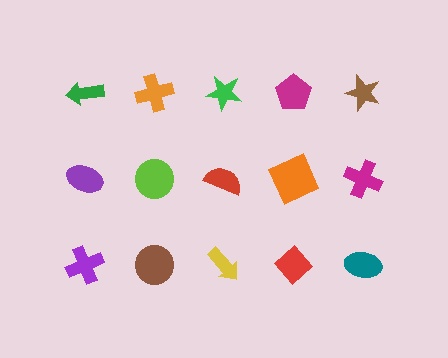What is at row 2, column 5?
A magenta cross.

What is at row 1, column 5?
A brown star.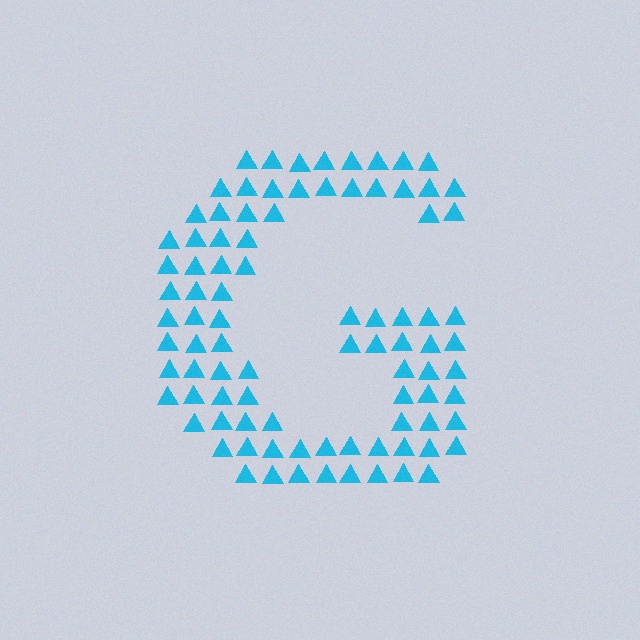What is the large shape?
The large shape is the letter G.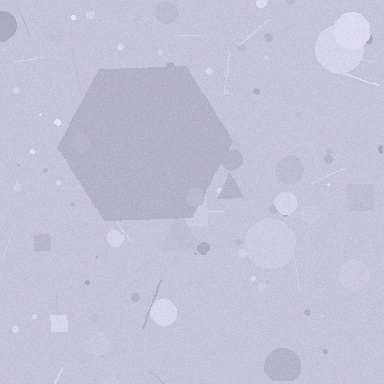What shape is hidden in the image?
A hexagon is hidden in the image.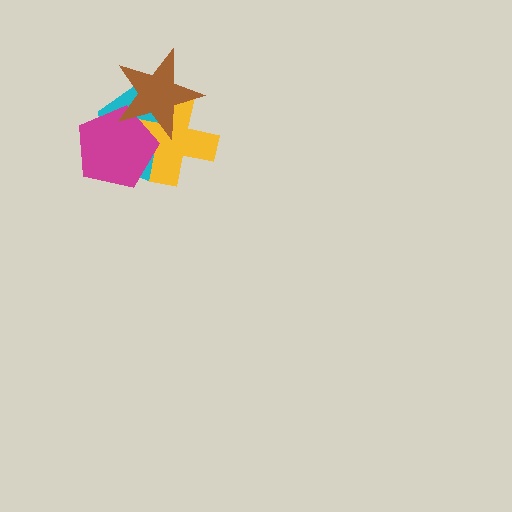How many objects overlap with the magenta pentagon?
3 objects overlap with the magenta pentagon.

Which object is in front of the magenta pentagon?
The brown star is in front of the magenta pentagon.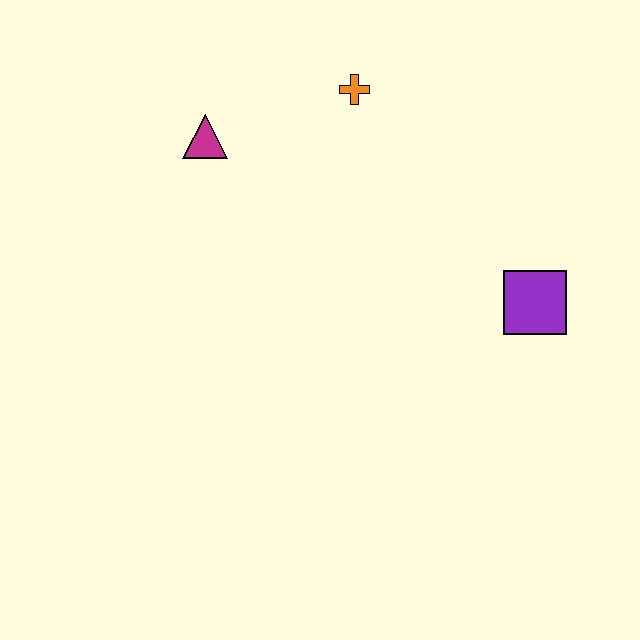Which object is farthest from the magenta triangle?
The purple square is farthest from the magenta triangle.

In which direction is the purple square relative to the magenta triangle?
The purple square is to the right of the magenta triangle.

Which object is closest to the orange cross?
The magenta triangle is closest to the orange cross.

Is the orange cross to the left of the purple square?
Yes